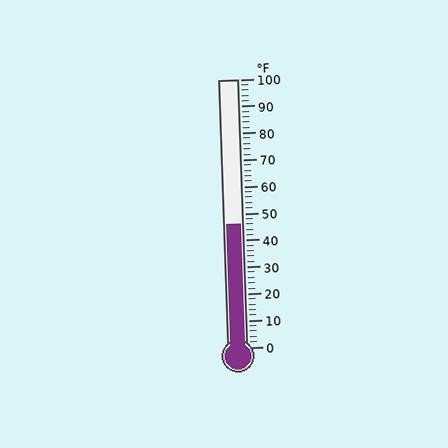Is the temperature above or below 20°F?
The temperature is above 20°F.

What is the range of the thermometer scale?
The thermometer scale ranges from 0°F to 100°F.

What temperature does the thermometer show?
The thermometer shows approximately 46°F.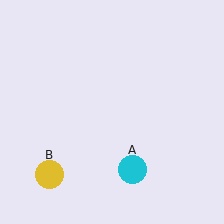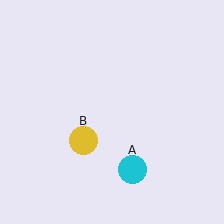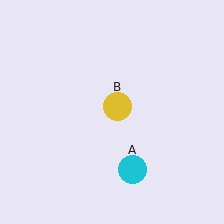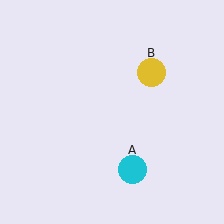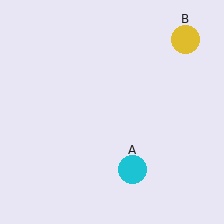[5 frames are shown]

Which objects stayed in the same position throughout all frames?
Cyan circle (object A) remained stationary.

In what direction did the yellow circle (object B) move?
The yellow circle (object B) moved up and to the right.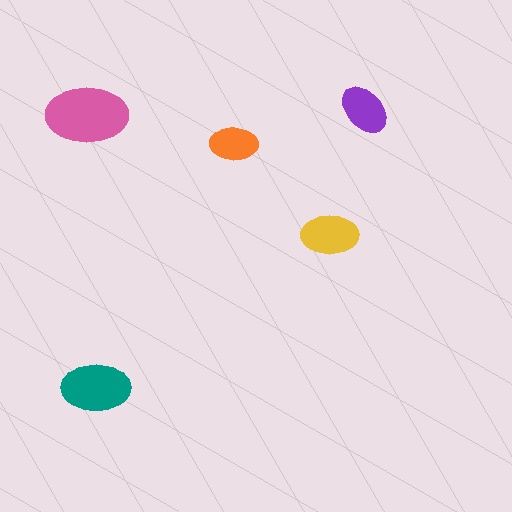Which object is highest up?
The purple ellipse is topmost.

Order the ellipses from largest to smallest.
the pink one, the teal one, the yellow one, the purple one, the orange one.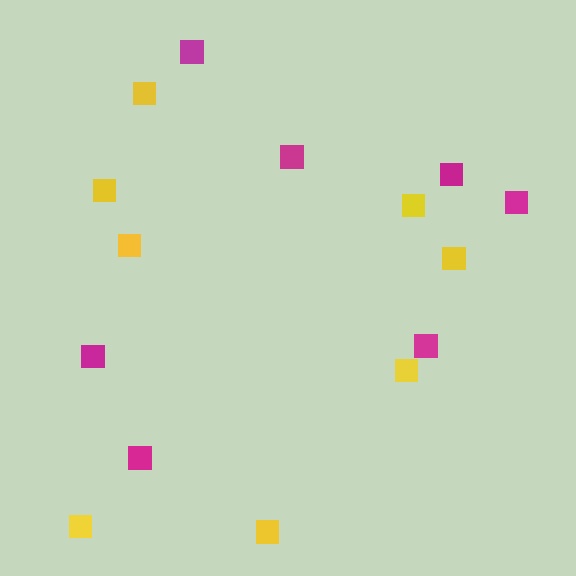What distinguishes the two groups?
There are 2 groups: one group of magenta squares (7) and one group of yellow squares (8).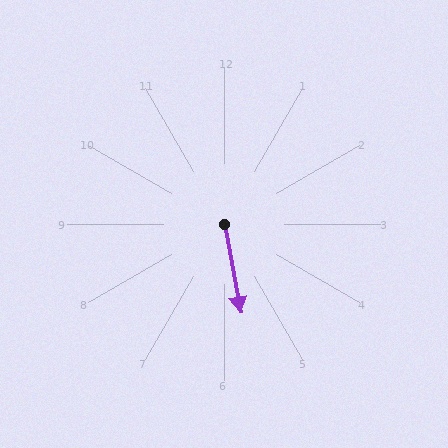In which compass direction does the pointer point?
South.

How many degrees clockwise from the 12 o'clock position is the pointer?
Approximately 169 degrees.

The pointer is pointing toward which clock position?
Roughly 6 o'clock.